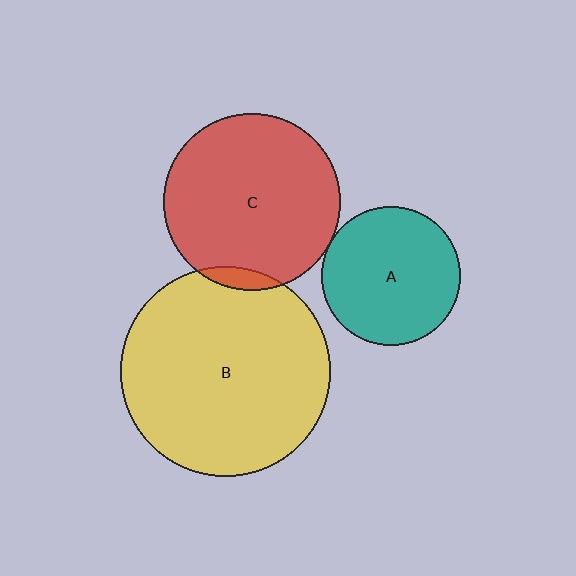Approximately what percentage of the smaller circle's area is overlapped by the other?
Approximately 5%.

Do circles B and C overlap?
Yes.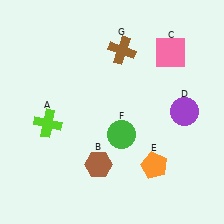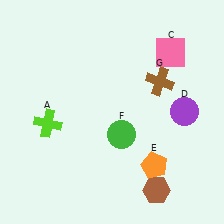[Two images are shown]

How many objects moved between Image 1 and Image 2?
2 objects moved between the two images.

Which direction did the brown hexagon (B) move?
The brown hexagon (B) moved right.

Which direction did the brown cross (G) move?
The brown cross (G) moved right.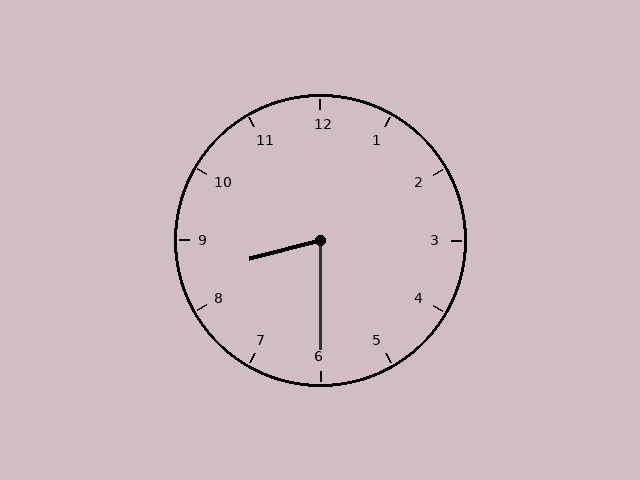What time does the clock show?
8:30.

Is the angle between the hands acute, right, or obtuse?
It is acute.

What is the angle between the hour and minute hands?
Approximately 75 degrees.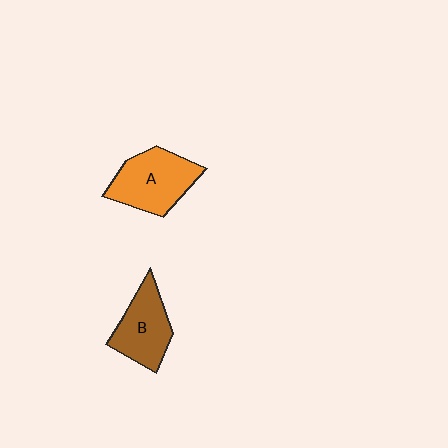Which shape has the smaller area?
Shape B (brown).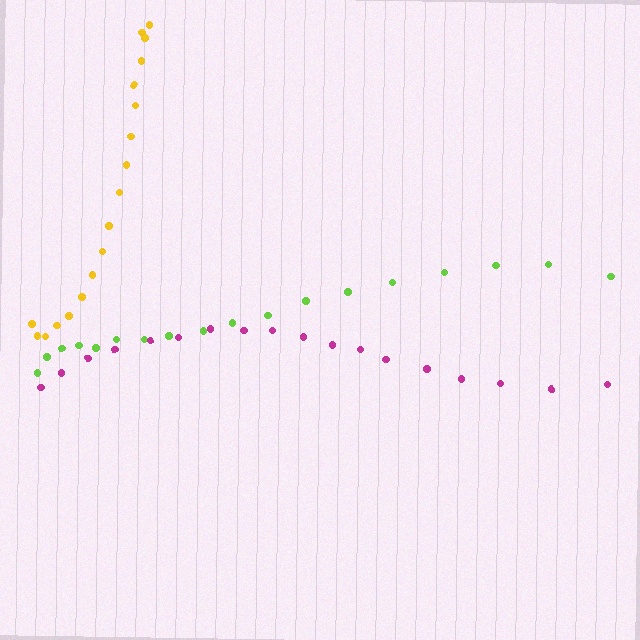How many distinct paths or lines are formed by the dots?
There are 3 distinct paths.